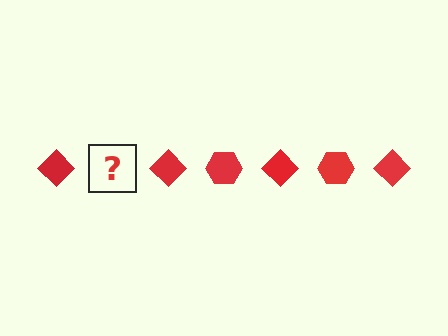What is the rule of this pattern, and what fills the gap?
The rule is that the pattern cycles through diamond, hexagon shapes in red. The gap should be filled with a red hexagon.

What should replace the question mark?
The question mark should be replaced with a red hexagon.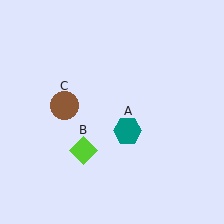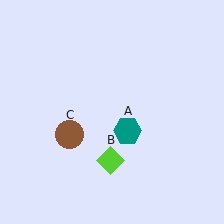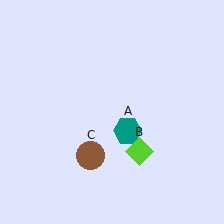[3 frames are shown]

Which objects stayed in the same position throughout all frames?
Teal hexagon (object A) remained stationary.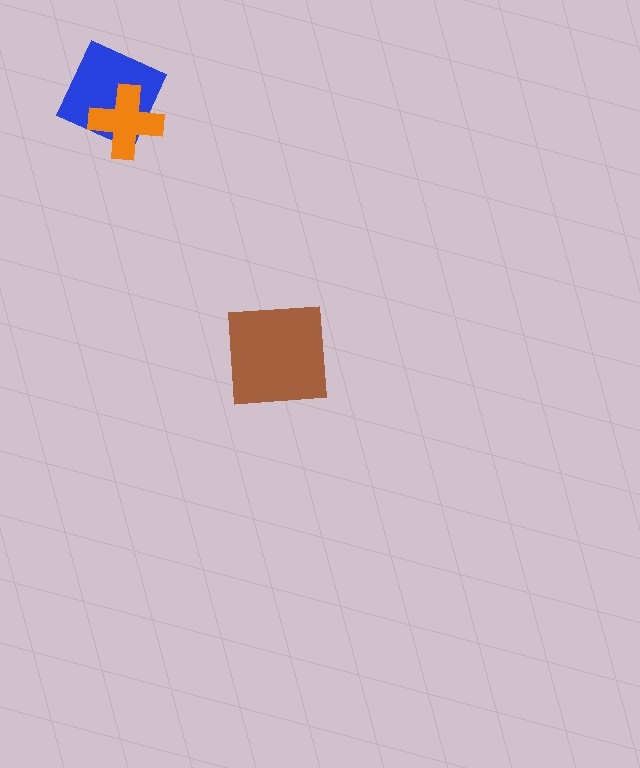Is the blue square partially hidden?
Yes, it is partially covered by another shape.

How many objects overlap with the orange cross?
1 object overlaps with the orange cross.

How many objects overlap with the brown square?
0 objects overlap with the brown square.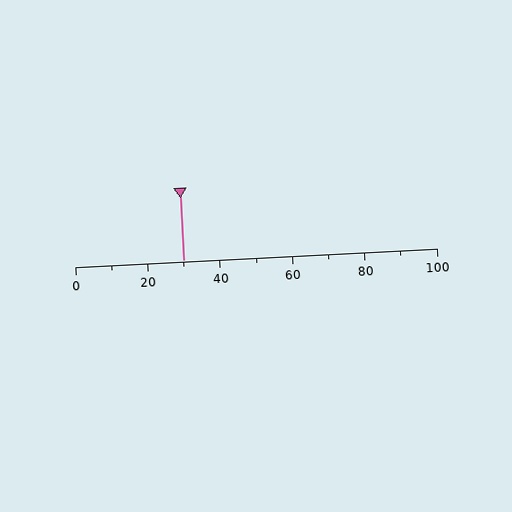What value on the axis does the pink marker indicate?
The marker indicates approximately 30.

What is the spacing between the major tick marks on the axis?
The major ticks are spaced 20 apart.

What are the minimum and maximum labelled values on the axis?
The axis runs from 0 to 100.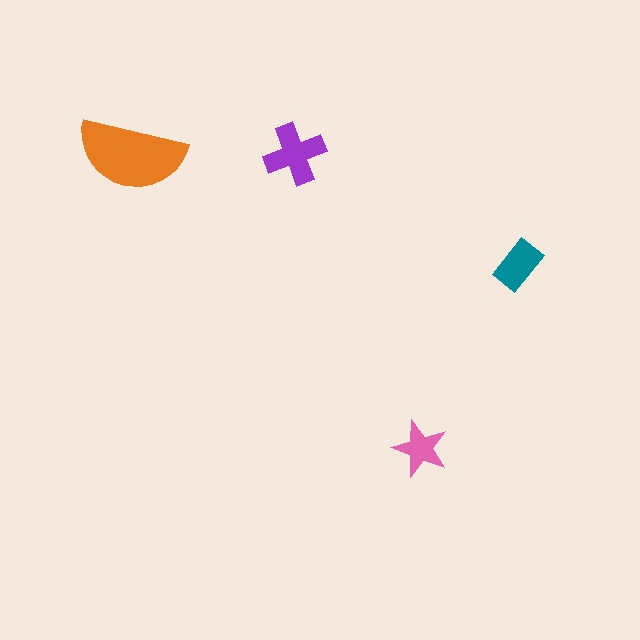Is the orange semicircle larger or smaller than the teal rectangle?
Larger.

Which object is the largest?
The orange semicircle.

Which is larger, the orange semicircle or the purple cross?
The orange semicircle.